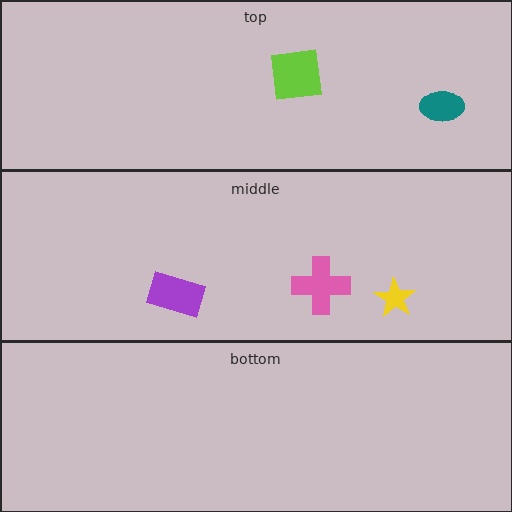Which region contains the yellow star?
The middle region.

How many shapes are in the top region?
2.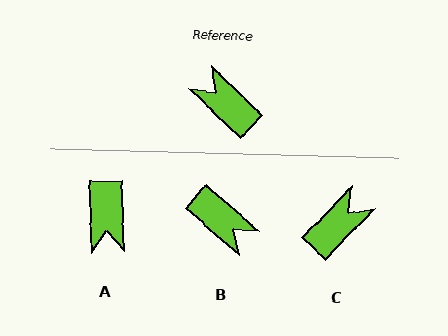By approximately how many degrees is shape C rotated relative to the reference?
Approximately 90 degrees clockwise.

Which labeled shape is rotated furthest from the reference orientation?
B, about 177 degrees away.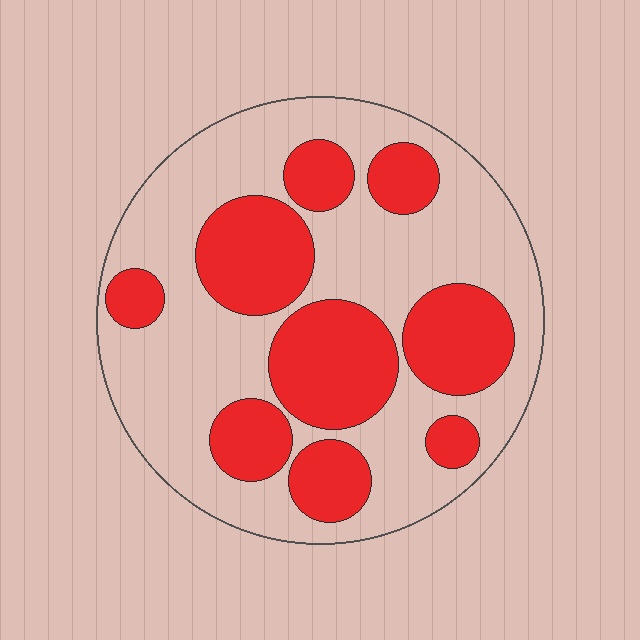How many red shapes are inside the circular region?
9.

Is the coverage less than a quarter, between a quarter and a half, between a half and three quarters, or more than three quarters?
Between a quarter and a half.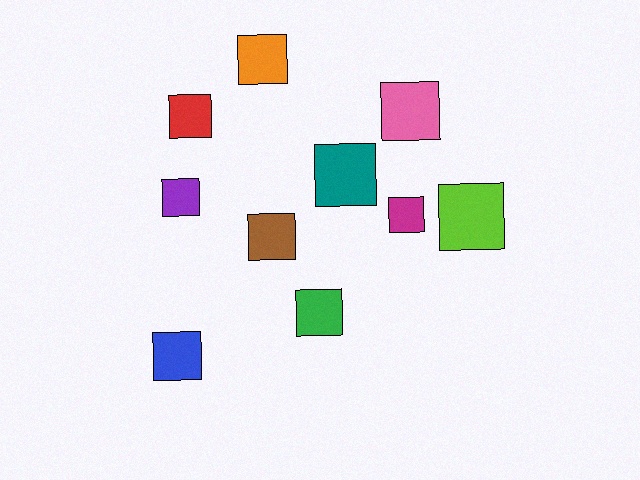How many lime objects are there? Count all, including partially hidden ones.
There is 1 lime object.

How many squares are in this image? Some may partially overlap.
There are 10 squares.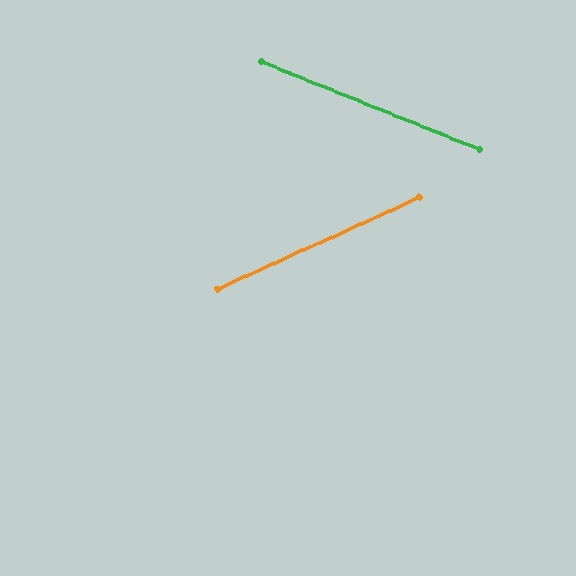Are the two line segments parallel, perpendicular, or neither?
Neither parallel nor perpendicular — they differ by about 46°.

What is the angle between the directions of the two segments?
Approximately 46 degrees.